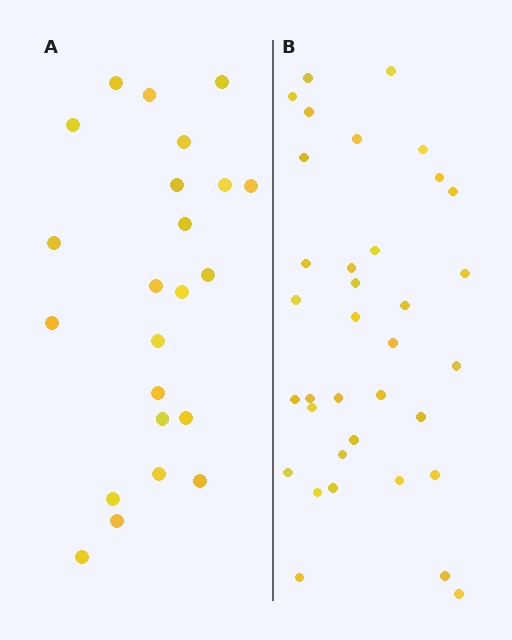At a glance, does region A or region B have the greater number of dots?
Region B (the right region) has more dots.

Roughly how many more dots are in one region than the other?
Region B has roughly 12 or so more dots than region A.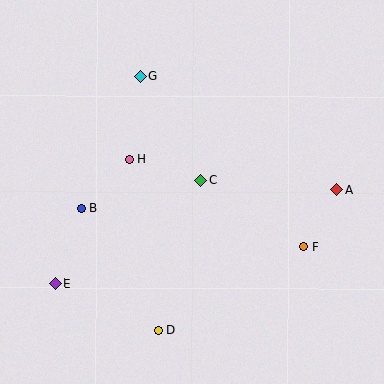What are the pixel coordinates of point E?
Point E is at (55, 284).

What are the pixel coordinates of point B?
Point B is at (81, 208).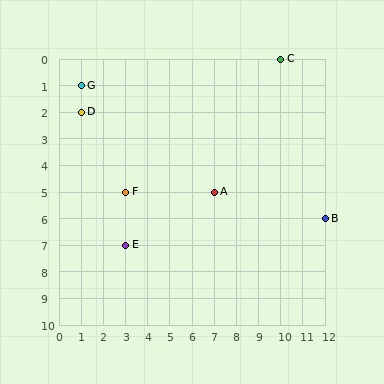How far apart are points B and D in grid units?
Points B and D are 11 columns and 4 rows apart (about 11.7 grid units diagonally).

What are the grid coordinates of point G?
Point G is at grid coordinates (1, 1).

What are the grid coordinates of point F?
Point F is at grid coordinates (3, 5).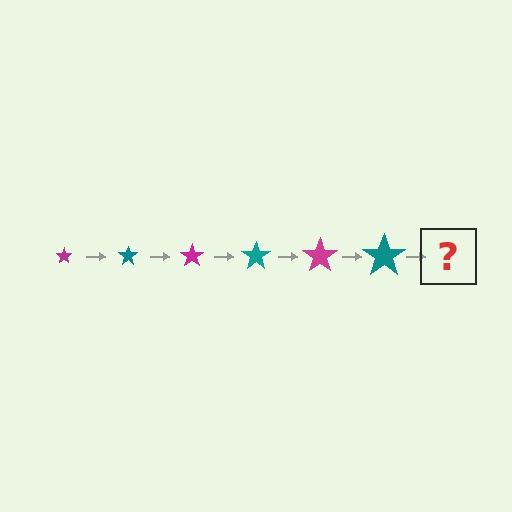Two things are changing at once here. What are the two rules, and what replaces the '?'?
The two rules are that the star grows larger each step and the color cycles through magenta and teal. The '?' should be a magenta star, larger than the previous one.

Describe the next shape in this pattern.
It should be a magenta star, larger than the previous one.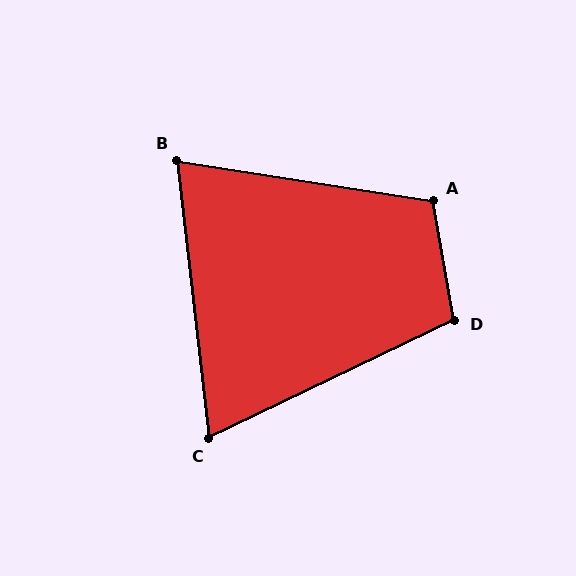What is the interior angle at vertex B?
Approximately 74 degrees (acute).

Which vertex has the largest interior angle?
A, at approximately 109 degrees.